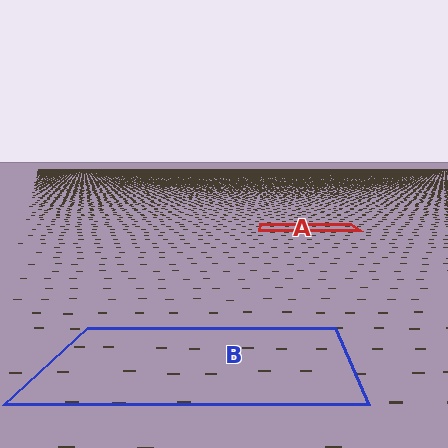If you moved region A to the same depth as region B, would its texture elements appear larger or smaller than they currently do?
They would appear larger. At a closer depth, the same texture elements are projected at a bigger on-screen size.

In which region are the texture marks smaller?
The texture marks are smaller in region A, because it is farther away.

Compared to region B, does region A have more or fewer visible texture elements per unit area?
Region A has more texture elements per unit area — they are packed more densely because it is farther away.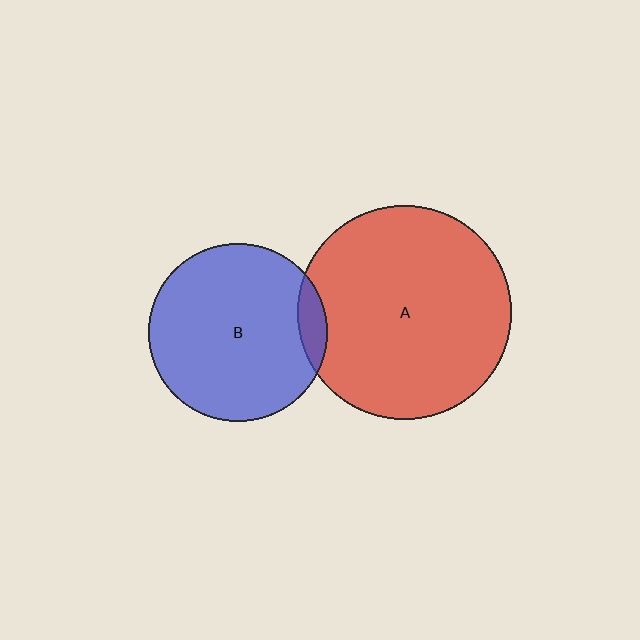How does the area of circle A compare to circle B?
Approximately 1.4 times.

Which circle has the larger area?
Circle A (red).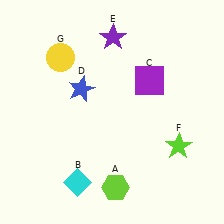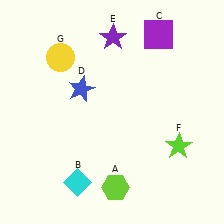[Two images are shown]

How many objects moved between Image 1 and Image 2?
1 object moved between the two images.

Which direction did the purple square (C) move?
The purple square (C) moved up.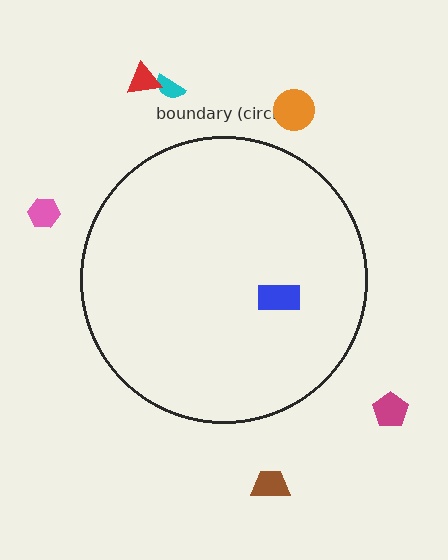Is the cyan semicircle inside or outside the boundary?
Outside.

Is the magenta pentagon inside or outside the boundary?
Outside.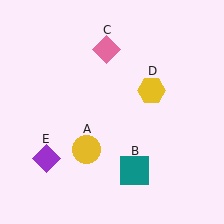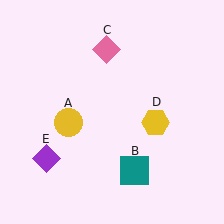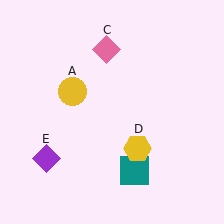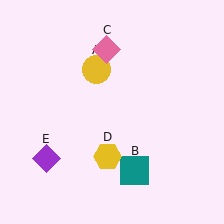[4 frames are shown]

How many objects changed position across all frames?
2 objects changed position: yellow circle (object A), yellow hexagon (object D).